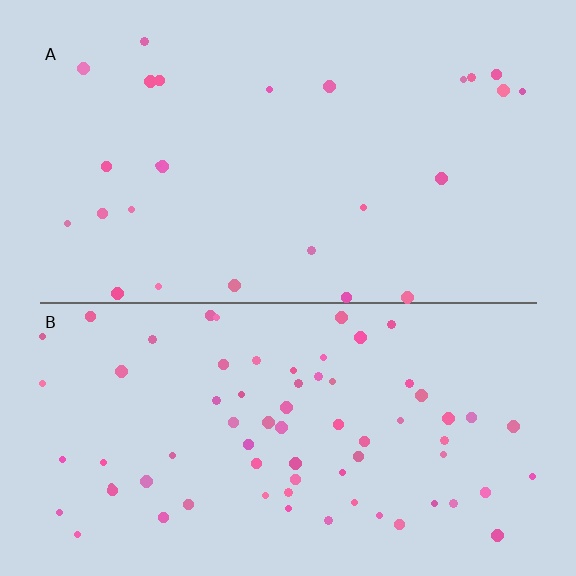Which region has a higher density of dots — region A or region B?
B (the bottom).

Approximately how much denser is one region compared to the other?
Approximately 2.8× — region B over region A.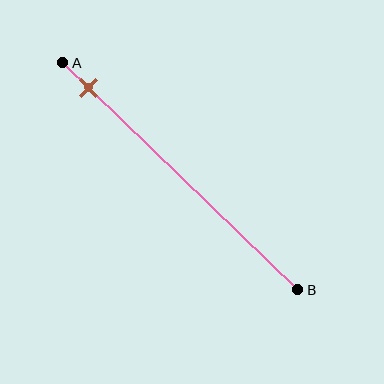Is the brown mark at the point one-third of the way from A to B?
No, the mark is at about 10% from A, not at the 33% one-third point.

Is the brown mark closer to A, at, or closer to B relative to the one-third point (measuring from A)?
The brown mark is closer to point A than the one-third point of segment AB.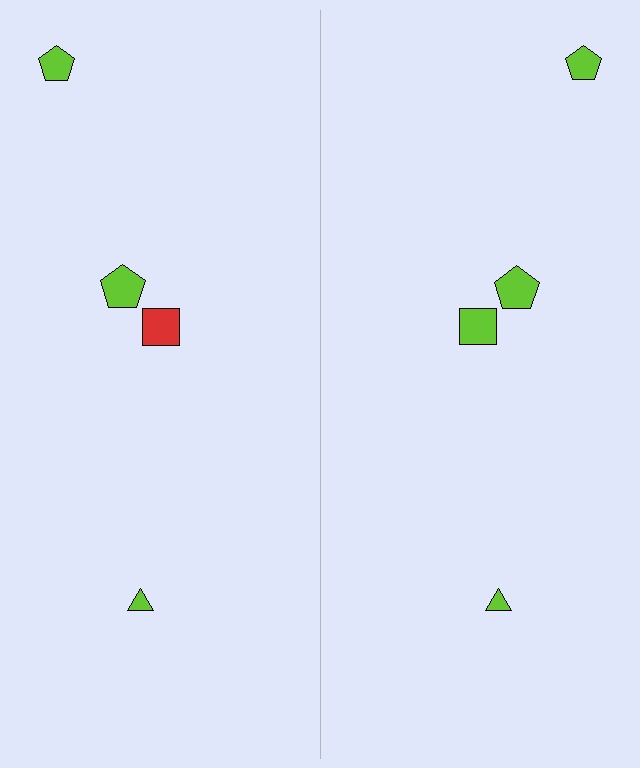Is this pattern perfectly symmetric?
No, the pattern is not perfectly symmetric. The lime square on the right side breaks the symmetry — its mirror counterpart is red.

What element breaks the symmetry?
The lime square on the right side breaks the symmetry — its mirror counterpart is red.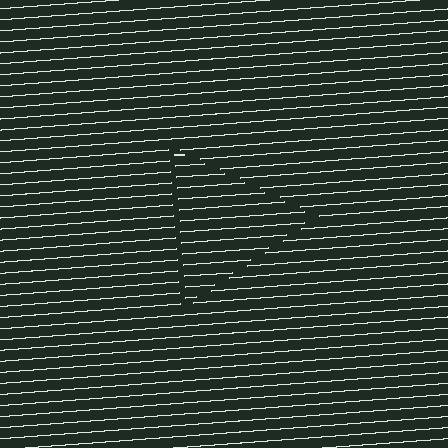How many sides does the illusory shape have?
3 sides — the line-ends trace a triangle.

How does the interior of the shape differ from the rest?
The interior of the shape contains the same grating, shifted by half a period — the contour is defined by the phase discontinuity where line-ends from the inner and outer gratings abut.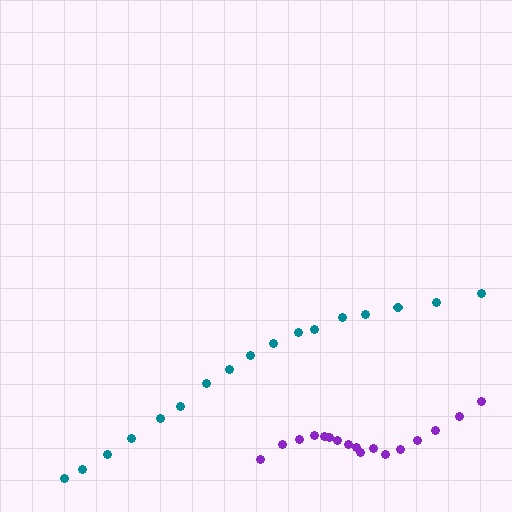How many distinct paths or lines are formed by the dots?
There are 2 distinct paths.